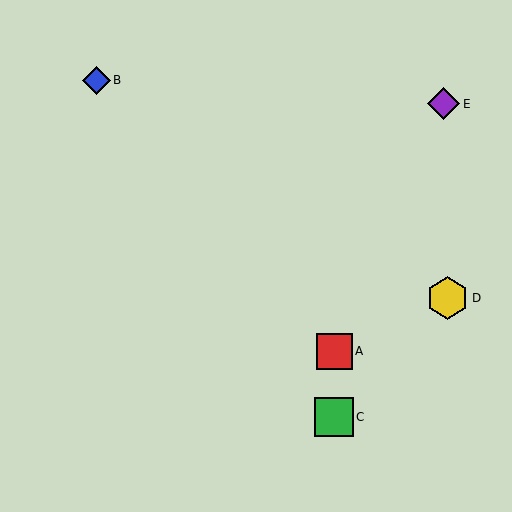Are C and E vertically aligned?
No, C is at x≈334 and E is at x≈444.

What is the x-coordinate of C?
Object C is at x≈334.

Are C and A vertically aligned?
Yes, both are at x≈334.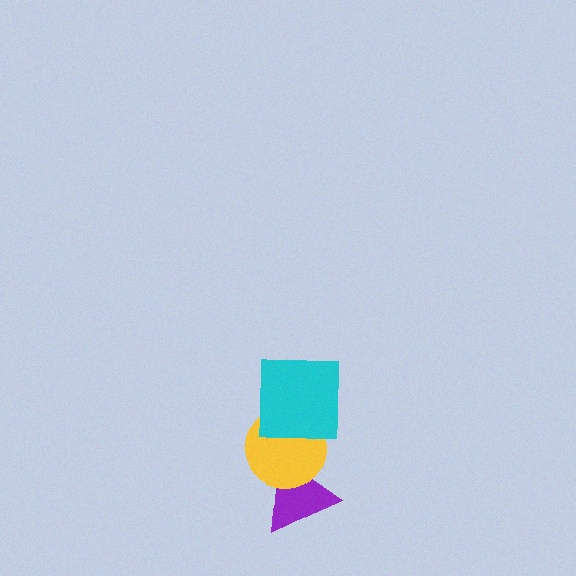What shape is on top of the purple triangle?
The yellow circle is on top of the purple triangle.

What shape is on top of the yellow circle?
The cyan square is on top of the yellow circle.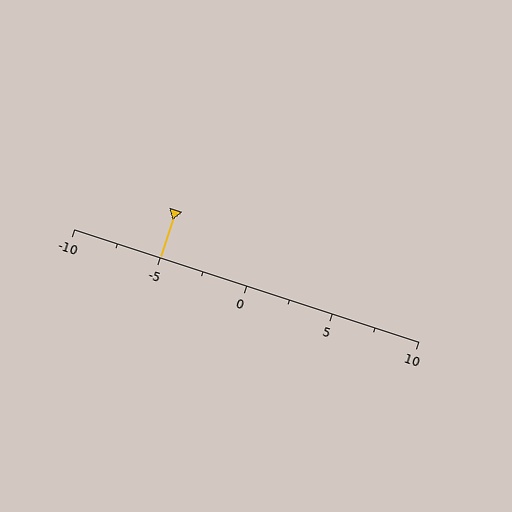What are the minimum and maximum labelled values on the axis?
The axis runs from -10 to 10.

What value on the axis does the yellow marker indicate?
The marker indicates approximately -5.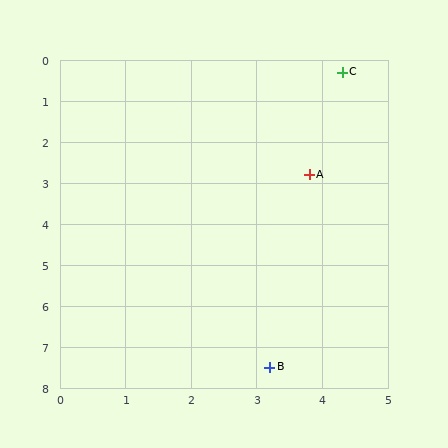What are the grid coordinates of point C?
Point C is at approximately (4.3, 0.3).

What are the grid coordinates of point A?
Point A is at approximately (3.8, 2.8).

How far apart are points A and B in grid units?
Points A and B are about 4.7 grid units apart.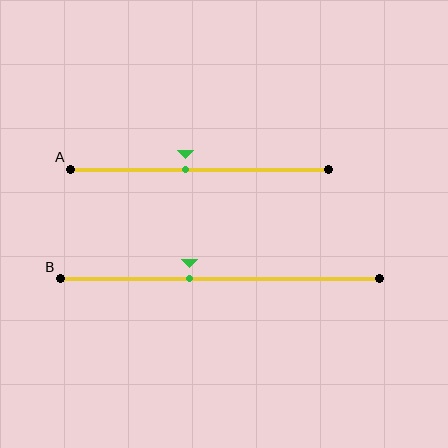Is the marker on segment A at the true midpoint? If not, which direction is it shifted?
No, the marker on segment A is shifted to the left by about 5% of the segment length.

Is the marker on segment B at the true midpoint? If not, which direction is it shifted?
No, the marker on segment B is shifted to the left by about 9% of the segment length.